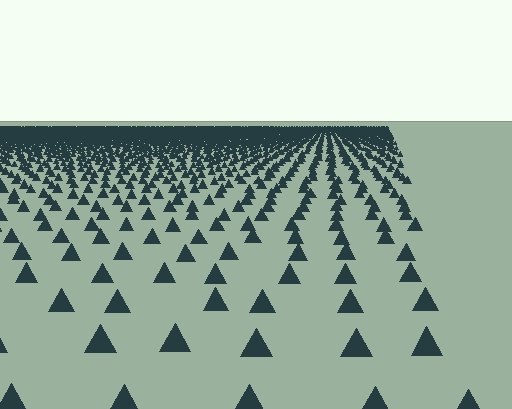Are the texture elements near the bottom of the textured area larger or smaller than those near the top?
Larger. Near the bottom, elements are closer to the viewer and appear at a bigger on-screen size.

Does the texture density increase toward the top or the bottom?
Density increases toward the top.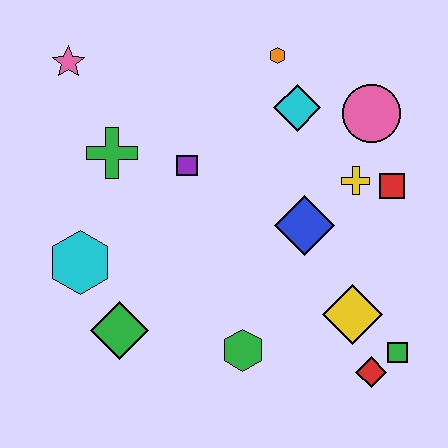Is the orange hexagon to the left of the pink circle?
Yes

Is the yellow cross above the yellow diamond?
Yes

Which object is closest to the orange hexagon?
The cyan diamond is closest to the orange hexagon.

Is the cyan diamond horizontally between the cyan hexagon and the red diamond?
Yes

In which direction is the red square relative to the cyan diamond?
The red square is to the right of the cyan diamond.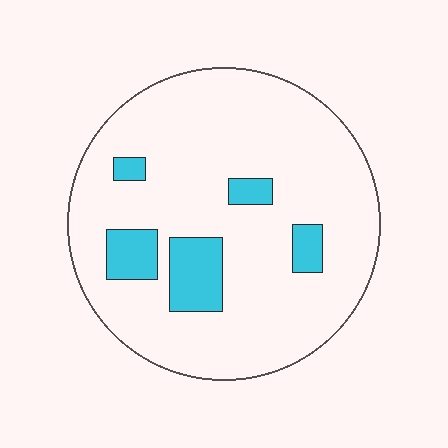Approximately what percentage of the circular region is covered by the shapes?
Approximately 15%.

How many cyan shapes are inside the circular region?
5.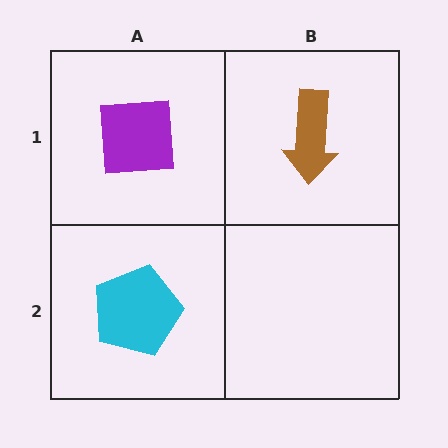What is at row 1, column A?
A purple square.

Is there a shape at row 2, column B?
No, that cell is empty.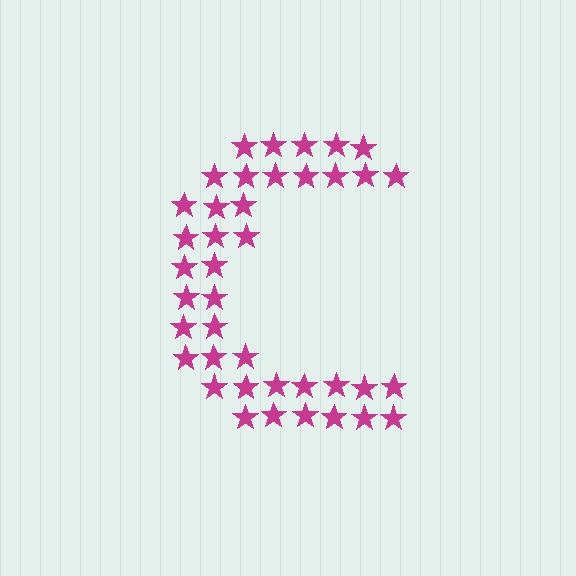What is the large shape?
The large shape is the letter C.